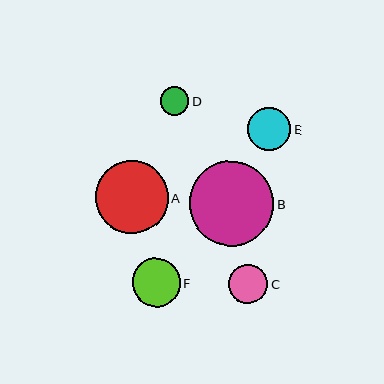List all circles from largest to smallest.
From largest to smallest: B, A, F, E, C, D.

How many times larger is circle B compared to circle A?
Circle B is approximately 1.2 times the size of circle A.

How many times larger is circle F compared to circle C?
Circle F is approximately 1.2 times the size of circle C.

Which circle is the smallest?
Circle D is the smallest with a size of approximately 29 pixels.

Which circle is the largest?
Circle B is the largest with a size of approximately 84 pixels.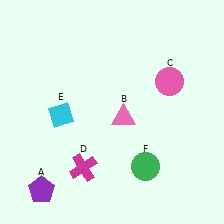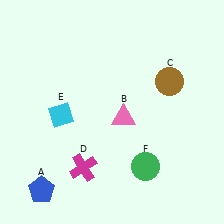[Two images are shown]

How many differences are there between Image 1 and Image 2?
There are 2 differences between the two images.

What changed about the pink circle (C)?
In Image 1, C is pink. In Image 2, it changed to brown.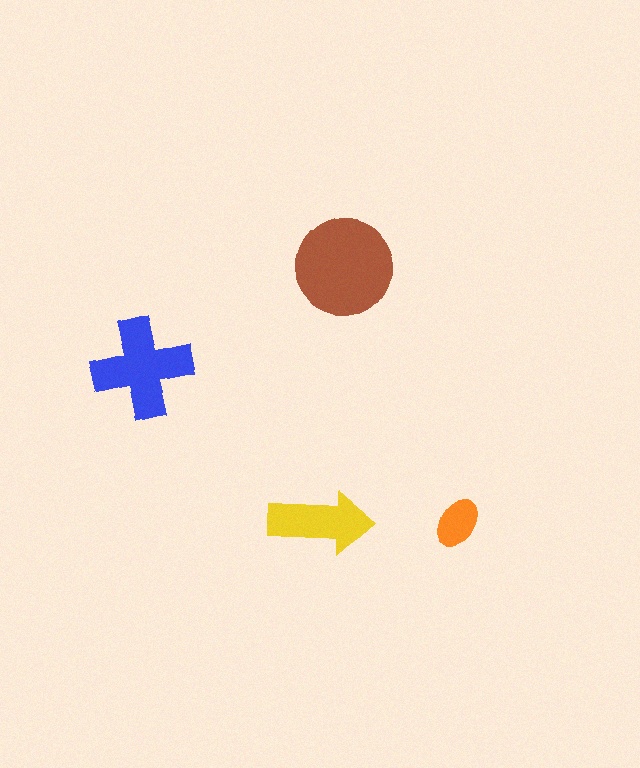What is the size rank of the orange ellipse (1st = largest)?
4th.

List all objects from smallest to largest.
The orange ellipse, the yellow arrow, the blue cross, the brown circle.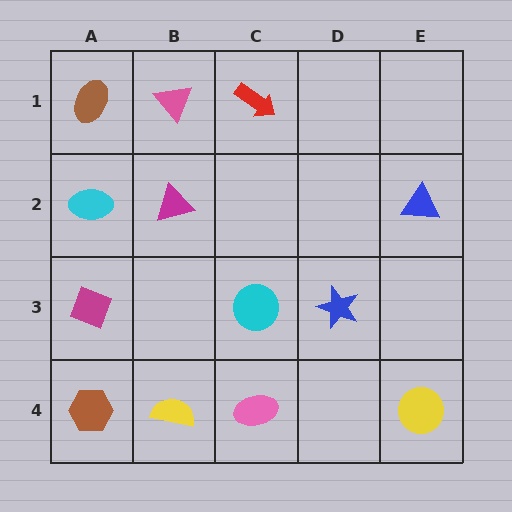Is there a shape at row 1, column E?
No, that cell is empty.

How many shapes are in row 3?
3 shapes.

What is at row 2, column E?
A blue triangle.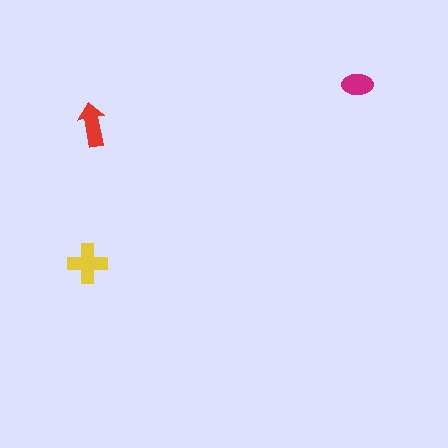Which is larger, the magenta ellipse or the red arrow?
The red arrow.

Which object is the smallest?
The magenta ellipse.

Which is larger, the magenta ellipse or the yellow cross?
The yellow cross.